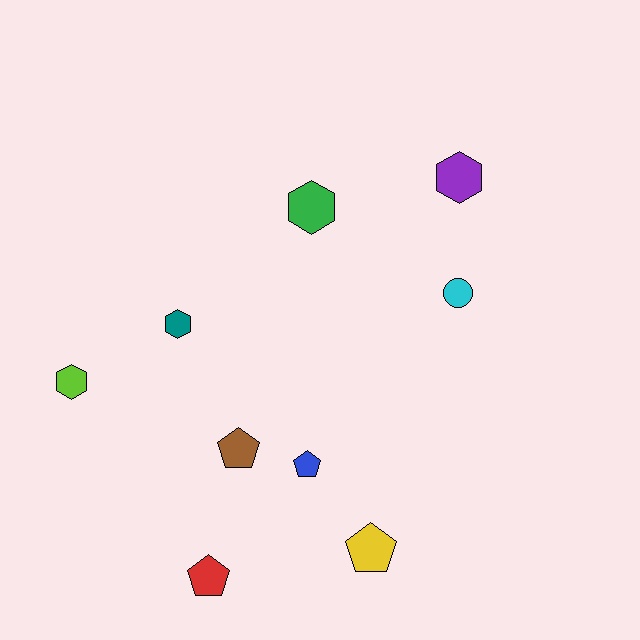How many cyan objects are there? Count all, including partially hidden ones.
There is 1 cyan object.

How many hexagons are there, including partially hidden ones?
There are 4 hexagons.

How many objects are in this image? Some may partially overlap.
There are 9 objects.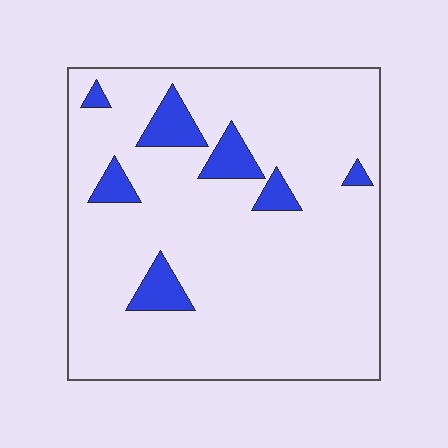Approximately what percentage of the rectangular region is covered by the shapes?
Approximately 10%.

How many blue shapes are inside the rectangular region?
7.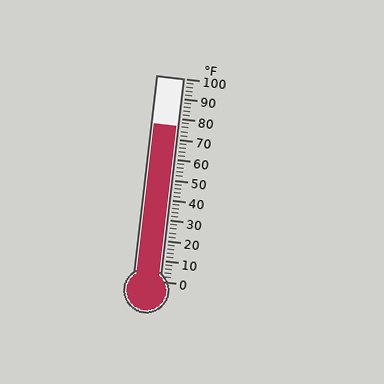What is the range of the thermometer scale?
The thermometer scale ranges from 0°F to 100°F.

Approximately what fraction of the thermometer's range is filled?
The thermometer is filled to approximately 75% of its range.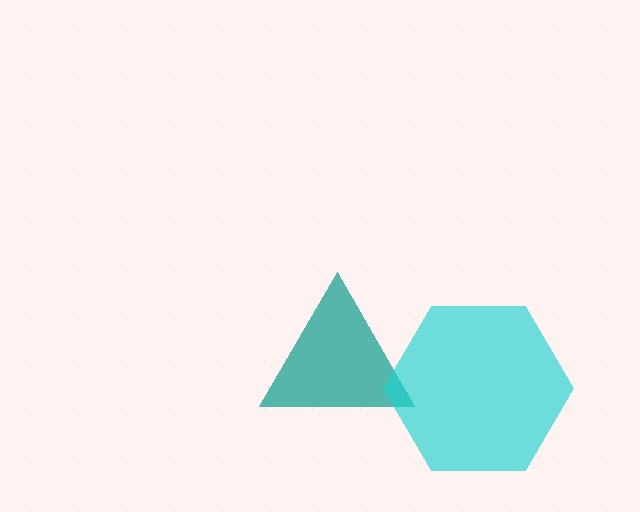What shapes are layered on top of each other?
The layered shapes are: a teal triangle, a cyan hexagon.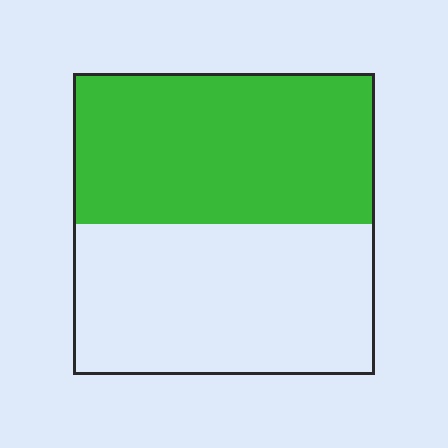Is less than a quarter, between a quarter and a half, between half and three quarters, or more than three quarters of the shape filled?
Between half and three quarters.